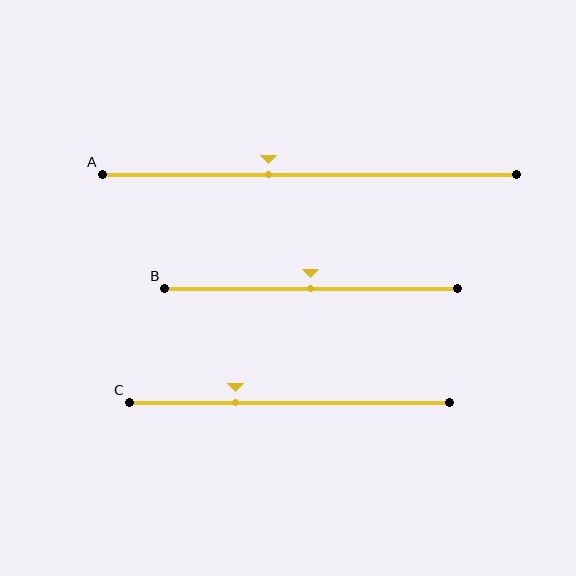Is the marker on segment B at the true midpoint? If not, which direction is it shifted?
Yes, the marker on segment B is at the true midpoint.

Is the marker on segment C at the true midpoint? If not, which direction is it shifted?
No, the marker on segment C is shifted to the left by about 17% of the segment length.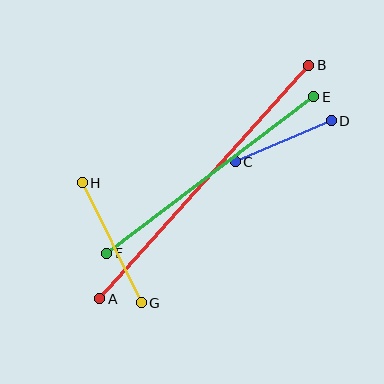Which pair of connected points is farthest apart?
Points A and B are farthest apart.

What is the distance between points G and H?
The distance is approximately 134 pixels.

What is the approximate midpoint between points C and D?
The midpoint is at approximately (283, 141) pixels.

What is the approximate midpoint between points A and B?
The midpoint is at approximately (204, 182) pixels.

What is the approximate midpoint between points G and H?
The midpoint is at approximately (112, 243) pixels.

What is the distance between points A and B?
The distance is approximately 314 pixels.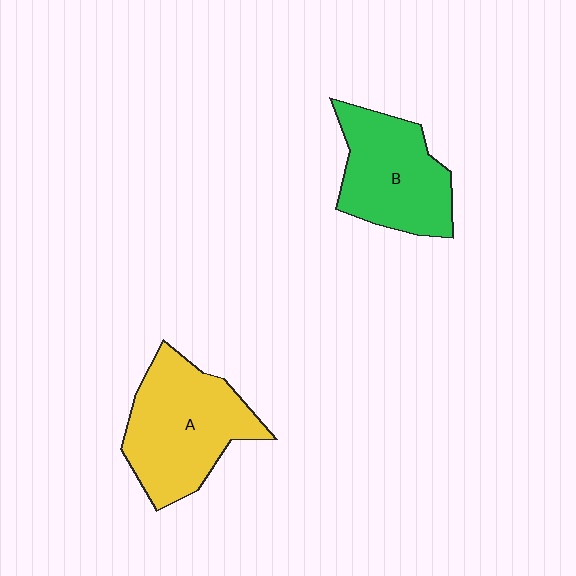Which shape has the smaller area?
Shape B (green).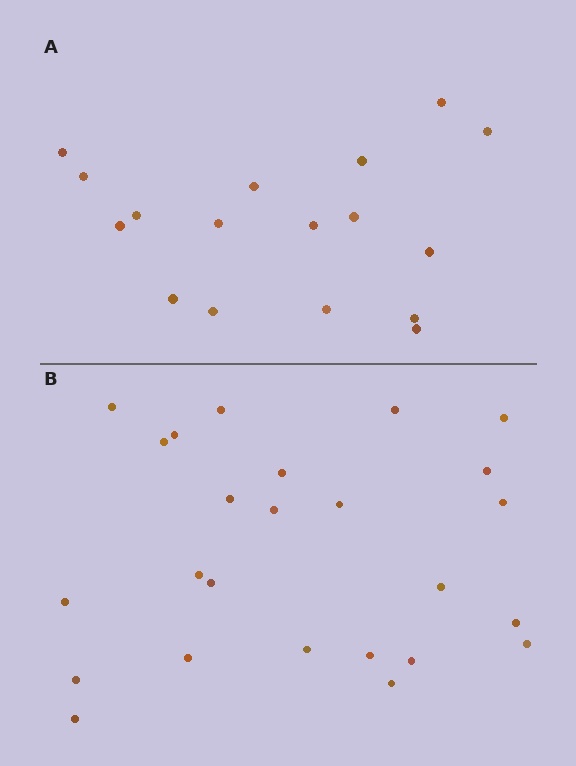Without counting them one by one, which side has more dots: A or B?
Region B (the bottom region) has more dots.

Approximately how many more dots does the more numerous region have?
Region B has roughly 8 or so more dots than region A.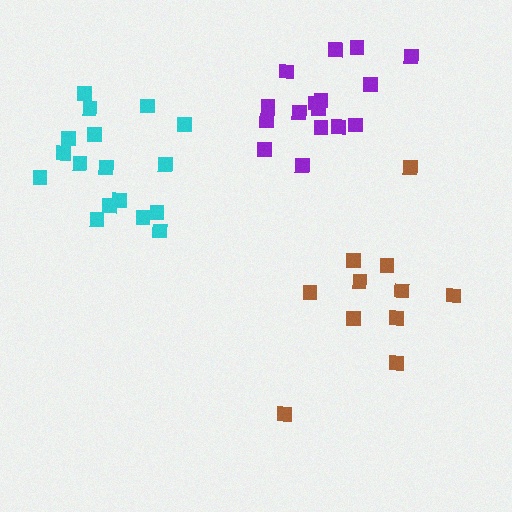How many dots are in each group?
Group 1: 16 dots, Group 2: 17 dots, Group 3: 11 dots (44 total).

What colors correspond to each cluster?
The clusters are colored: purple, cyan, brown.